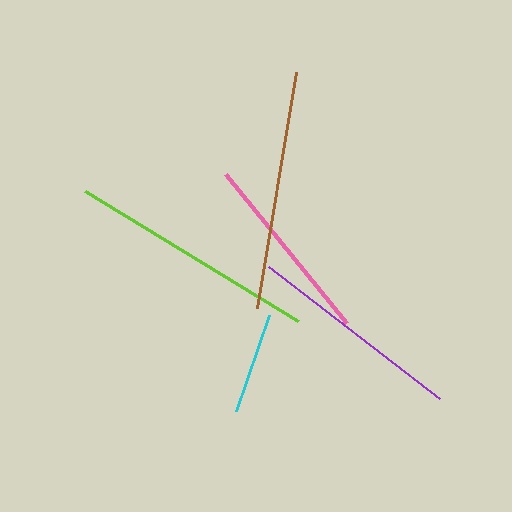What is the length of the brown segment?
The brown segment is approximately 240 pixels long.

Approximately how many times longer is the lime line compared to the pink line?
The lime line is approximately 1.3 times the length of the pink line.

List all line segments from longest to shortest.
From longest to shortest: lime, brown, purple, pink, cyan.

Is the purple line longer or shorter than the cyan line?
The purple line is longer than the cyan line.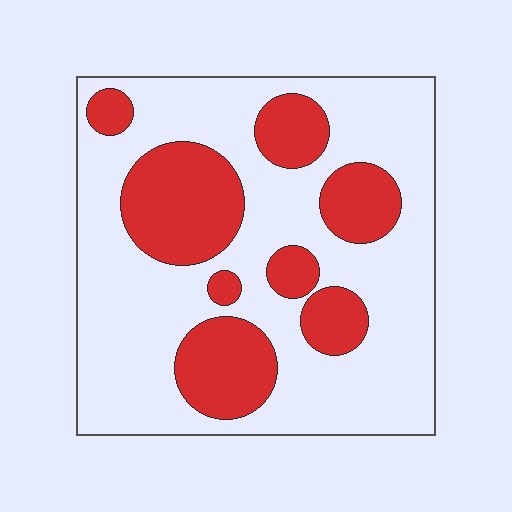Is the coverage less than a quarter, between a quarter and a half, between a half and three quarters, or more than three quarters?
Between a quarter and a half.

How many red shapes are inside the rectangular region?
8.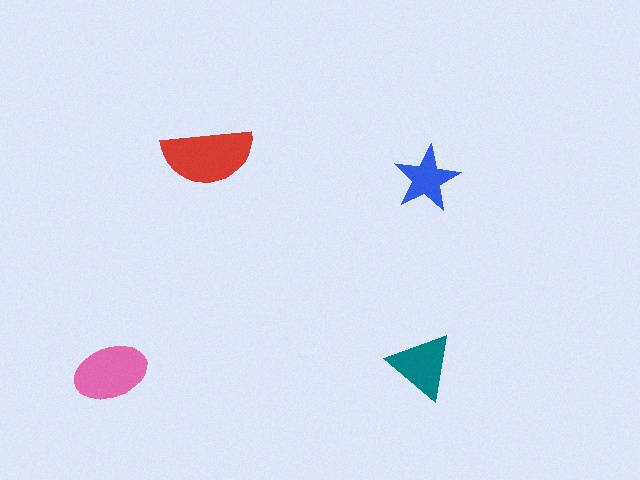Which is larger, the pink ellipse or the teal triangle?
The pink ellipse.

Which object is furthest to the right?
The blue star is rightmost.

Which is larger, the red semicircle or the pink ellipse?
The red semicircle.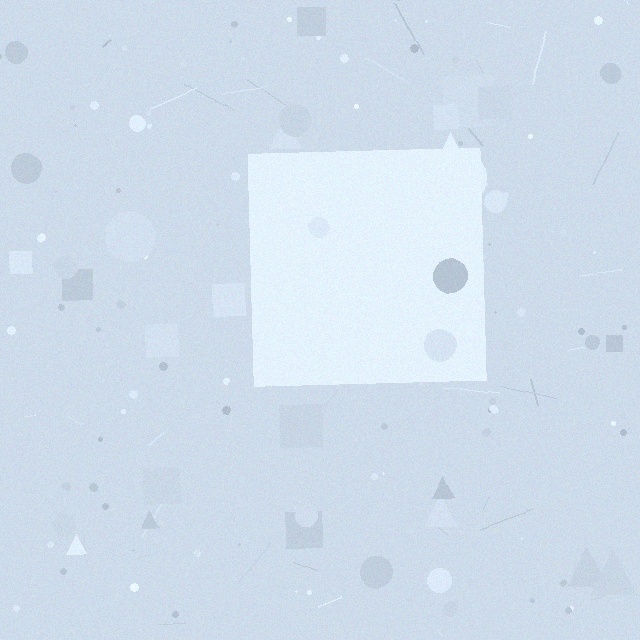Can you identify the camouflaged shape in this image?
The camouflaged shape is a square.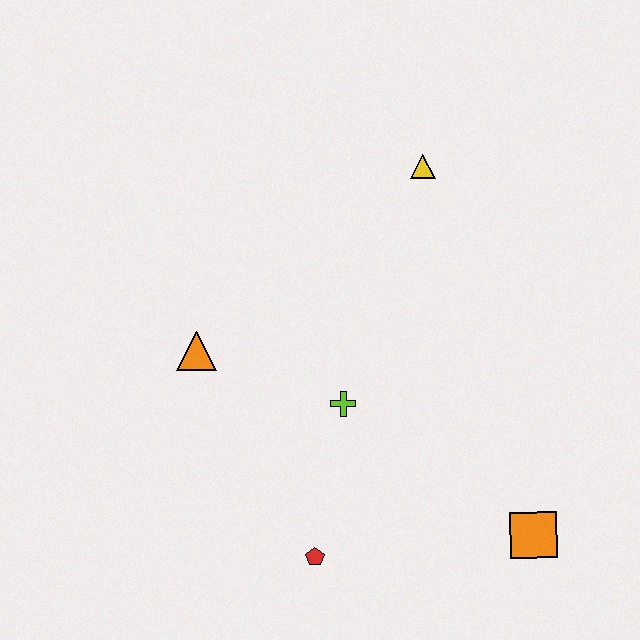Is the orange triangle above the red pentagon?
Yes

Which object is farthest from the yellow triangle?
The red pentagon is farthest from the yellow triangle.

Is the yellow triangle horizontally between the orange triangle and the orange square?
Yes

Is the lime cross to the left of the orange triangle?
No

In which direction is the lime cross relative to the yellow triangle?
The lime cross is below the yellow triangle.